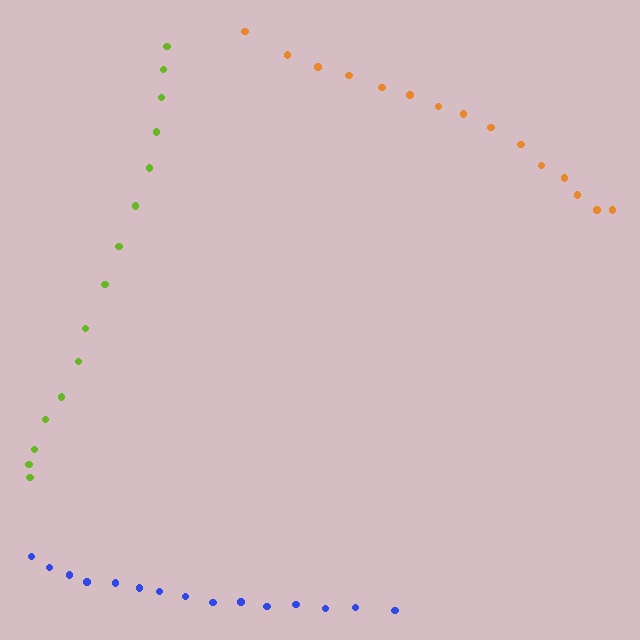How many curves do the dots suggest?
There are 3 distinct paths.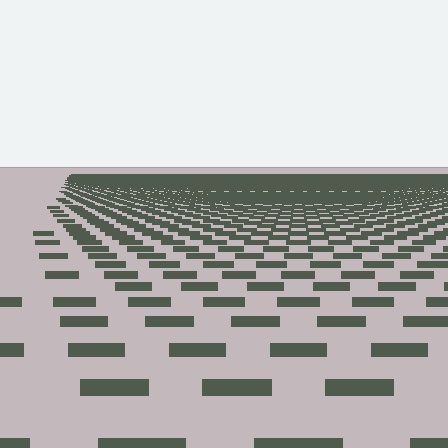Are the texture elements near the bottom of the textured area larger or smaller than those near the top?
Larger. Near the bottom, elements are closer to the viewer and appear at a bigger on-screen size.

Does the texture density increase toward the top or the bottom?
Density increases toward the top.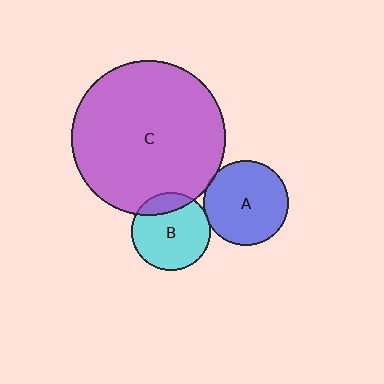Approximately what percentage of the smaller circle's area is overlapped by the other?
Approximately 15%.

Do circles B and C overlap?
Yes.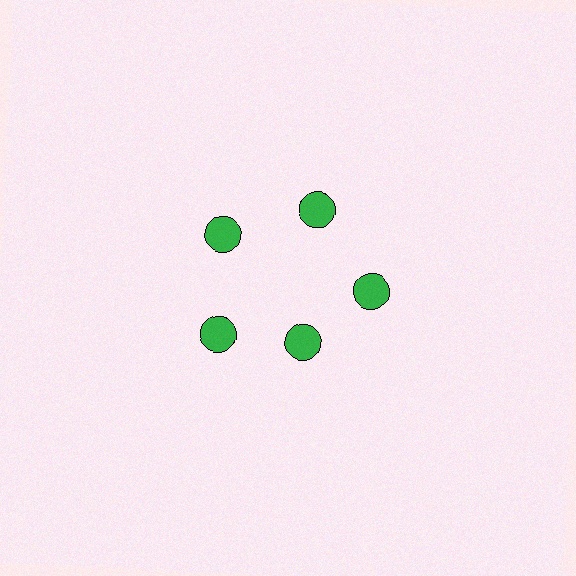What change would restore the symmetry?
The symmetry would be restored by moving it outward, back onto the ring so that all 5 circles sit at equal angles and equal distance from the center.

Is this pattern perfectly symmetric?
No. The 5 green circles are arranged in a ring, but one element near the 5 o'clock position is pulled inward toward the center, breaking the 5-fold rotational symmetry.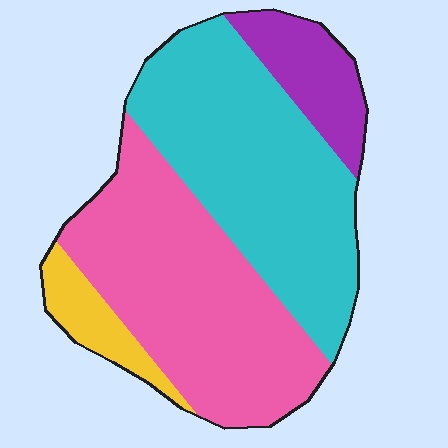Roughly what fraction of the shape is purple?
Purple takes up less than a sixth of the shape.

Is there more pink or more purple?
Pink.